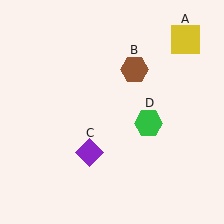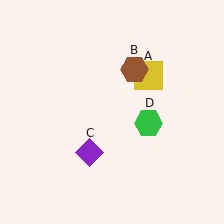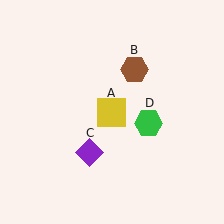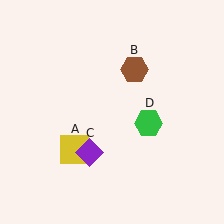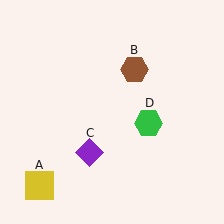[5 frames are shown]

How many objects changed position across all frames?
1 object changed position: yellow square (object A).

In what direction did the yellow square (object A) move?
The yellow square (object A) moved down and to the left.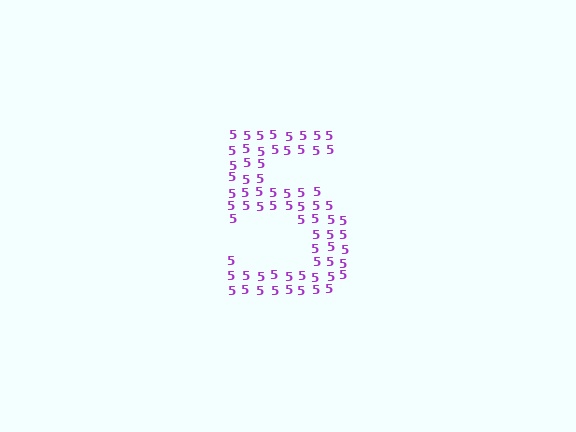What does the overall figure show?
The overall figure shows the digit 5.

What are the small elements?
The small elements are digit 5's.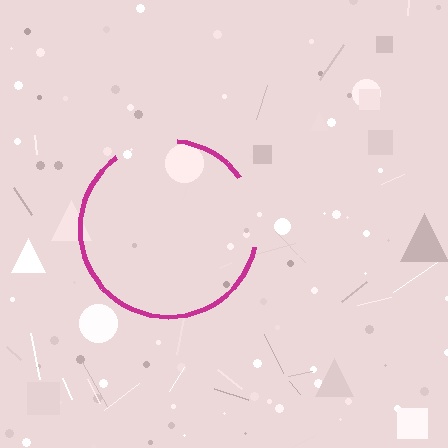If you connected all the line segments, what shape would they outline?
They would outline a circle.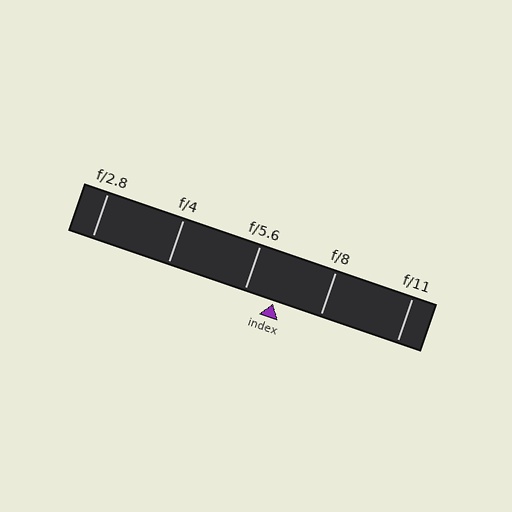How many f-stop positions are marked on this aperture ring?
There are 5 f-stop positions marked.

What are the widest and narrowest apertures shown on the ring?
The widest aperture shown is f/2.8 and the narrowest is f/11.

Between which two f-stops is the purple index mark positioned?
The index mark is between f/5.6 and f/8.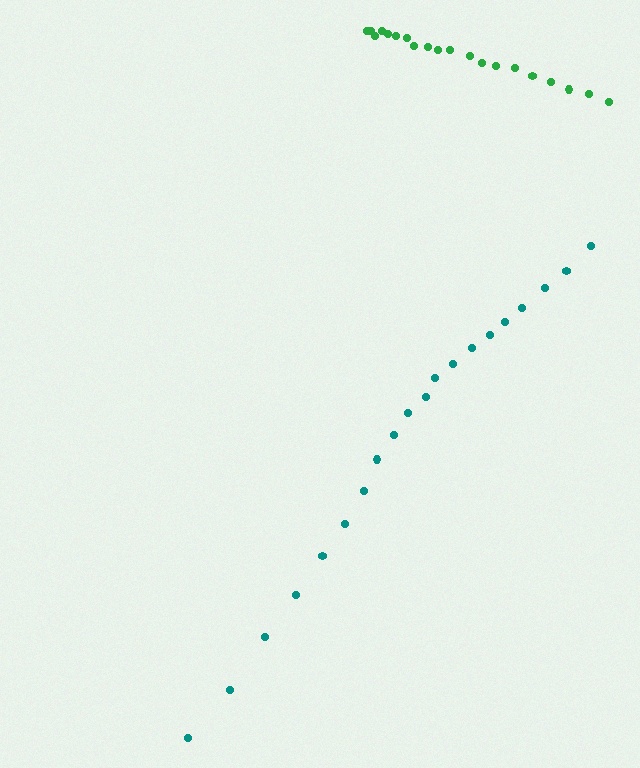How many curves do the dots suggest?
There are 2 distinct paths.